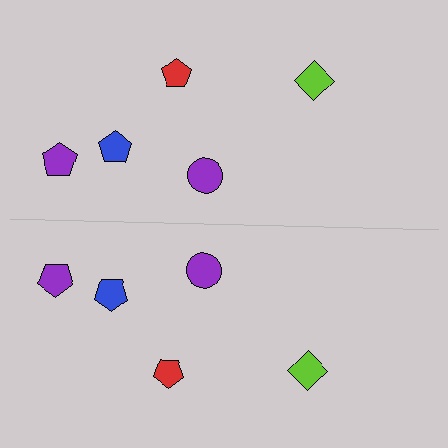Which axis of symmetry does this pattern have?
The pattern has a horizontal axis of symmetry running through the center of the image.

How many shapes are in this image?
There are 10 shapes in this image.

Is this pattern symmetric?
Yes, this pattern has bilateral (reflection) symmetry.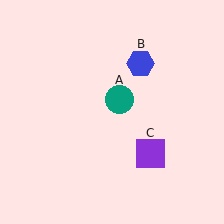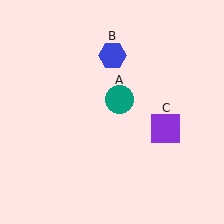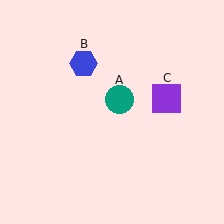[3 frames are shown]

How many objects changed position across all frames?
2 objects changed position: blue hexagon (object B), purple square (object C).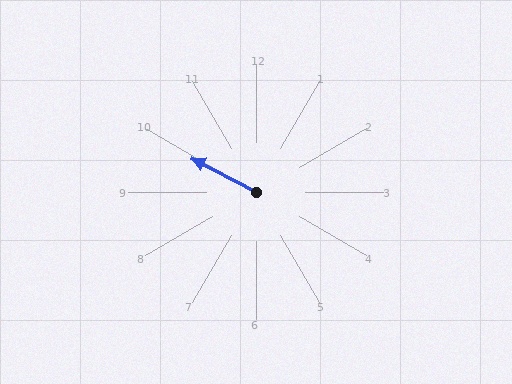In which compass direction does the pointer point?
Northwest.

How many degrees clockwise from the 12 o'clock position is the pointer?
Approximately 298 degrees.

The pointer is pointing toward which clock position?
Roughly 10 o'clock.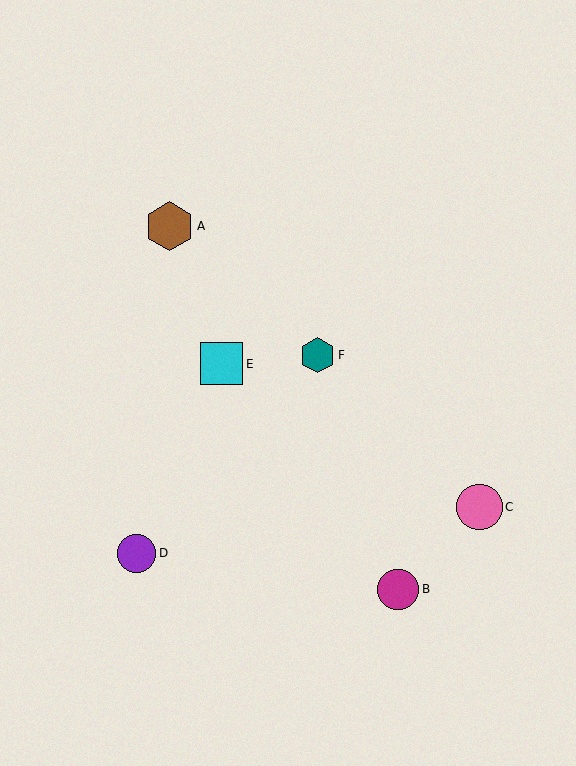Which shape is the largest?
The brown hexagon (labeled A) is the largest.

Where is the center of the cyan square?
The center of the cyan square is at (222, 364).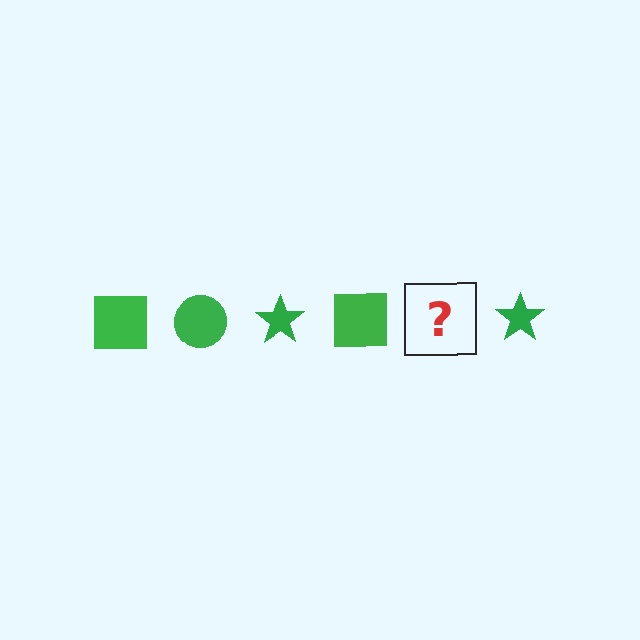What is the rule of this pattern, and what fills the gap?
The rule is that the pattern cycles through square, circle, star shapes in green. The gap should be filled with a green circle.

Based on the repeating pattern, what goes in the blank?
The blank should be a green circle.